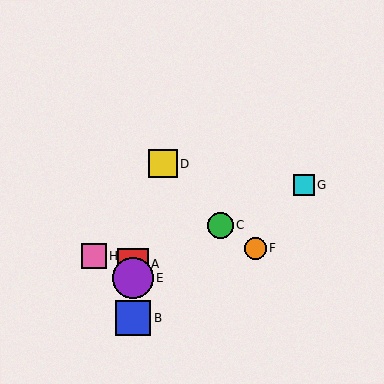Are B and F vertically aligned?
No, B is at x≈133 and F is at x≈256.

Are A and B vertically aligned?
Yes, both are at x≈133.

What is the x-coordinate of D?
Object D is at x≈163.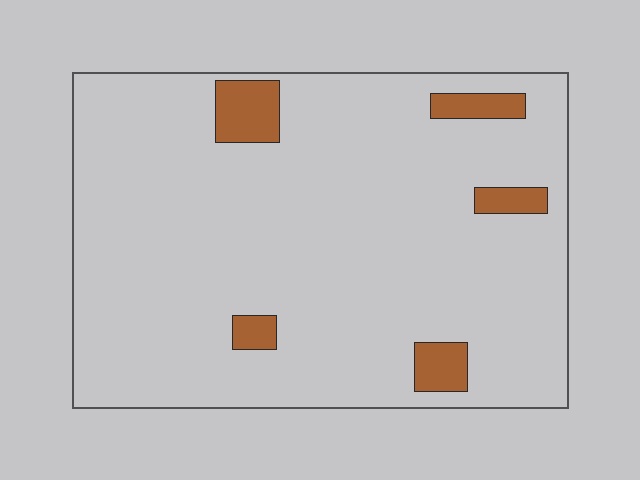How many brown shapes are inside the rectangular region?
5.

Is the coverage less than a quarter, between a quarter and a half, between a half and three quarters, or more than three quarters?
Less than a quarter.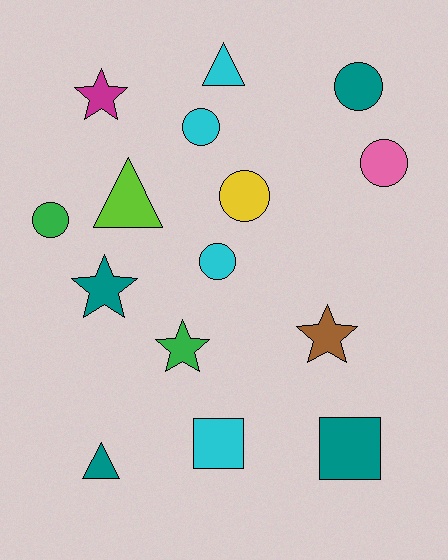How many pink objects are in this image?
There is 1 pink object.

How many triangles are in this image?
There are 3 triangles.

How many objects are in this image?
There are 15 objects.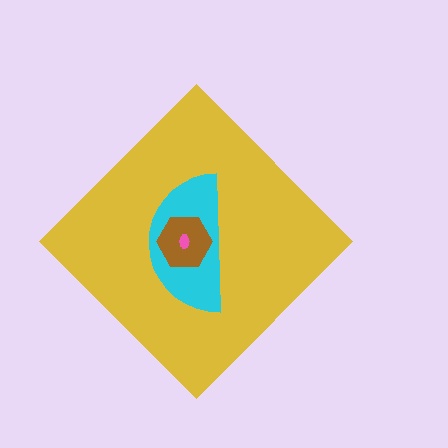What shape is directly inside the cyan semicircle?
The brown hexagon.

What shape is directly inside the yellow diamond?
The cyan semicircle.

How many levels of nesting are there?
4.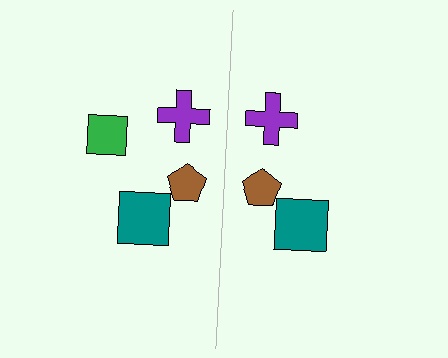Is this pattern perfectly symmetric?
No, the pattern is not perfectly symmetric. A green square is missing from the right side.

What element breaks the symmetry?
A green square is missing from the right side.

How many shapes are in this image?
There are 7 shapes in this image.